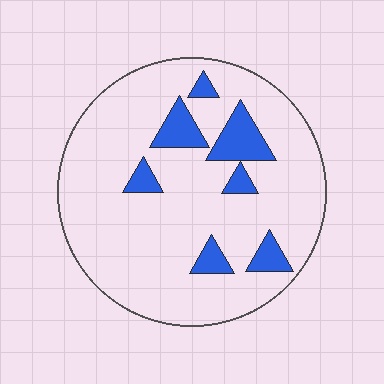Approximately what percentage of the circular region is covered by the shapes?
Approximately 15%.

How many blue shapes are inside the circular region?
7.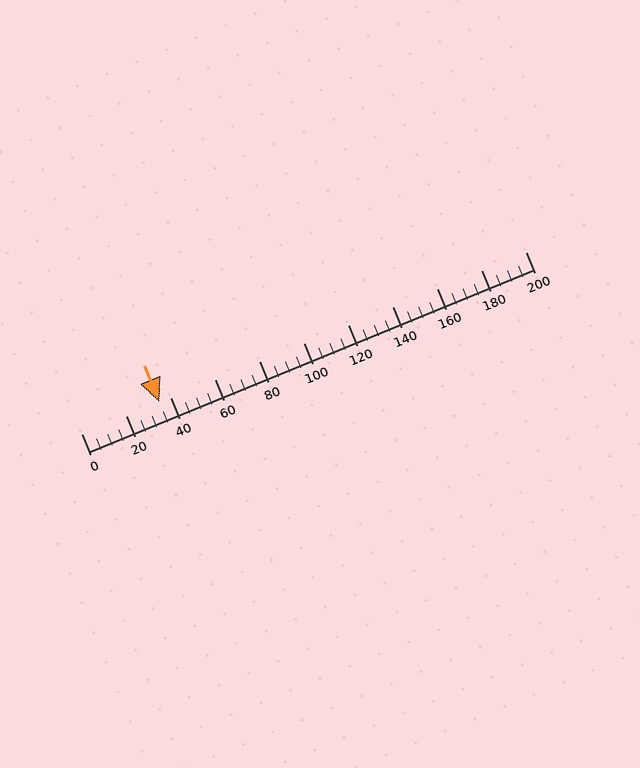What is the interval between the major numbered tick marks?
The major tick marks are spaced 20 units apart.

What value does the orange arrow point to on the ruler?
The orange arrow points to approximately 35.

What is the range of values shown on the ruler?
The ruler shows values from 0 to 200.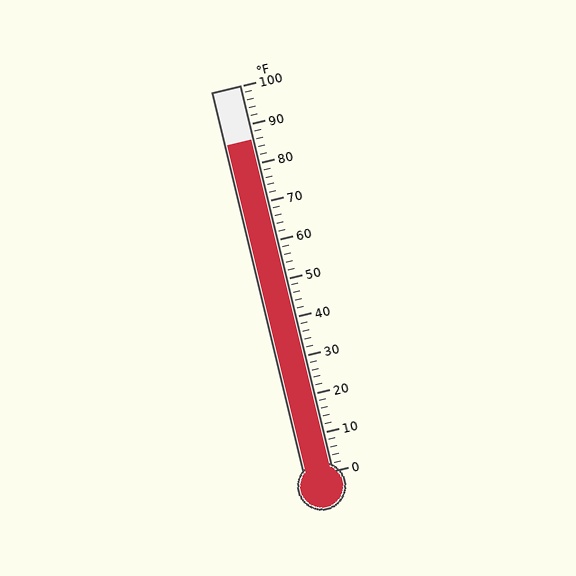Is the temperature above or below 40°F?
The temperature is above 40°F.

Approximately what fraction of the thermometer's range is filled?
The thermometer is filled to approximately 85% of its range.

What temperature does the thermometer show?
The thermometer shows approximately 86°F.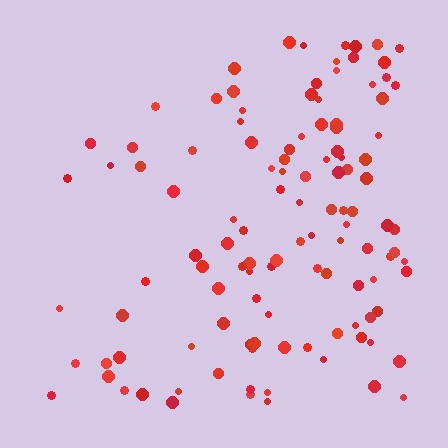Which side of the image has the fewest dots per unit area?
The left.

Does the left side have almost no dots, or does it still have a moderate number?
Still a moderate number, just noticeably fewer than the right.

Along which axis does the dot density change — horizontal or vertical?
Horizontal.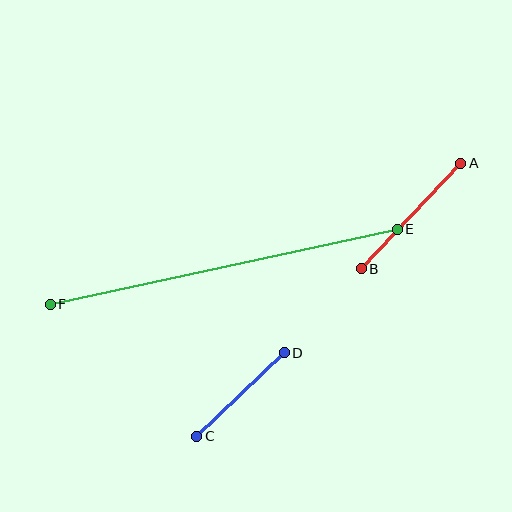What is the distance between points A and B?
The distance is approximately 145 pixels.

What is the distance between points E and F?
The distance is approximately 355 pixels.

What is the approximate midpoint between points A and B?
The midpoint is at approximately (411, 216) pixels.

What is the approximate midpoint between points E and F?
The midpoint is at approximately (224, 267) pixels.